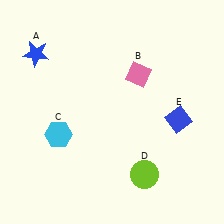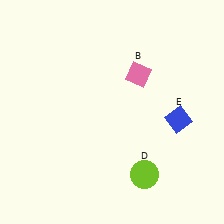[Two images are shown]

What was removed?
The cyan hexagon (C), the blue star (A) were removed in Image 2.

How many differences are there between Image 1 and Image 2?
There are 2 differences between the two images.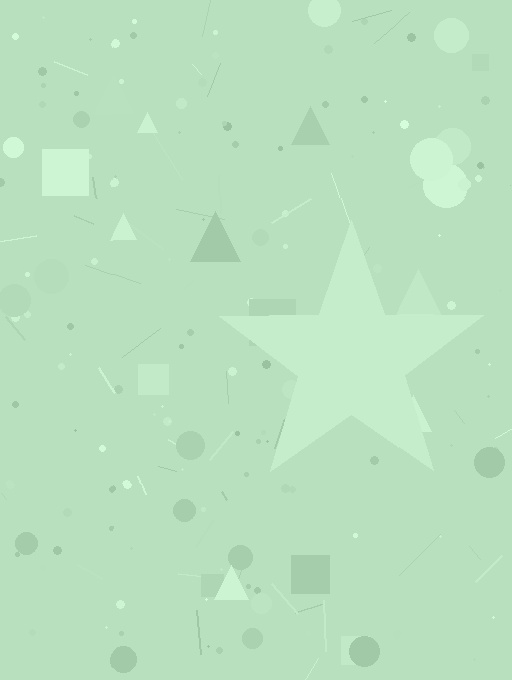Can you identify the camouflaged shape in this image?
The camouflaged shape is a star.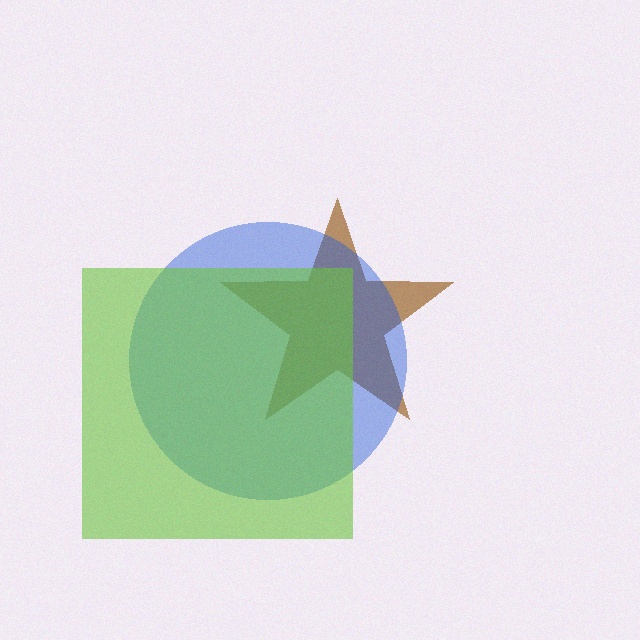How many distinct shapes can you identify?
There are 3 distinct shapes: a brown star, a blue circle, a lime square.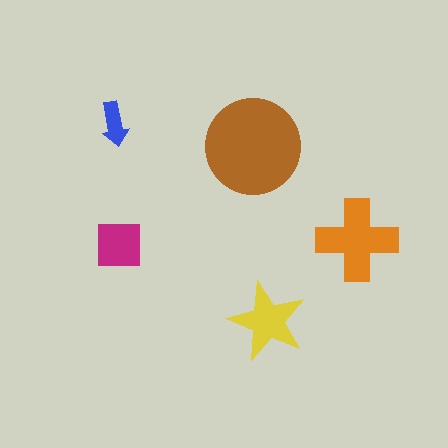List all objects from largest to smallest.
The brown circle, the orange cross, the yellow star, the magenta square, the blue arrow.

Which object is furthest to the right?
The orange cross is rightmost.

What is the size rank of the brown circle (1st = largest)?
1st.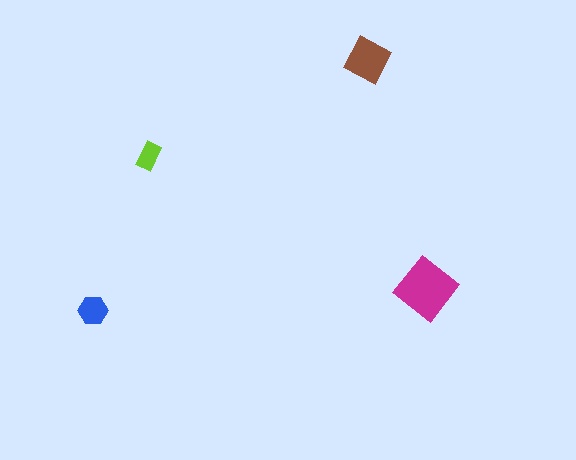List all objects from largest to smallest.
The magenta diamond, the brown square, the blue hexagon, the lime rectangle.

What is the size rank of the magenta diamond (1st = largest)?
1st.